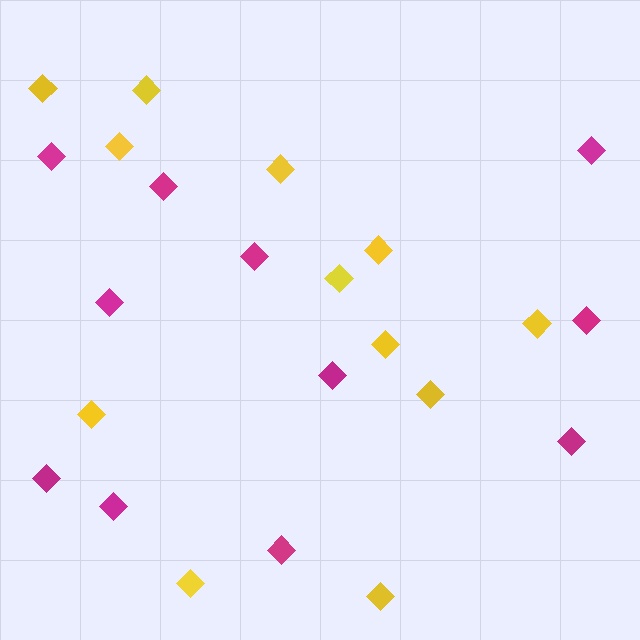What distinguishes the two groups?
There are 2 groups: one group of yellow diamonds (12) and one group of magenta diamonds (11).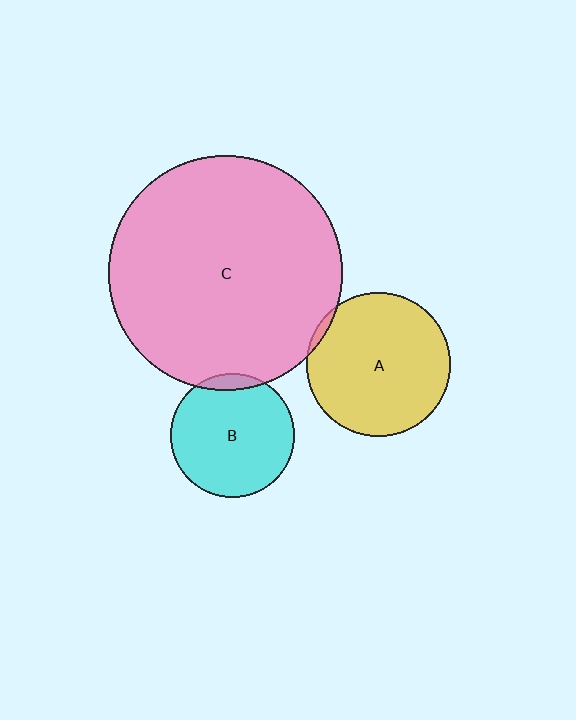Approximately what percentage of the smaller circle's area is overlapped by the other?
Approximately 5%.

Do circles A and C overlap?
Yes.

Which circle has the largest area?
Circle C (pink).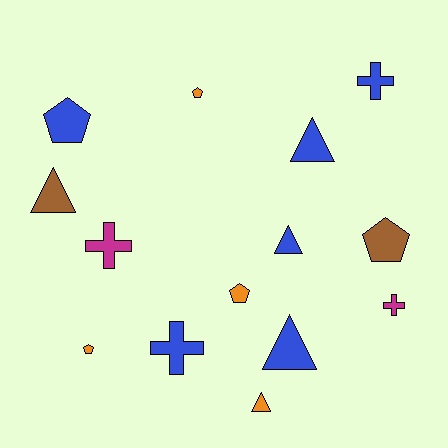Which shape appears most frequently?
Pentagon, with 5 objects.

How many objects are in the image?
There are 14 objects.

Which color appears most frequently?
Blue, with 6 objects.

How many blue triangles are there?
There are 3 blue triangles.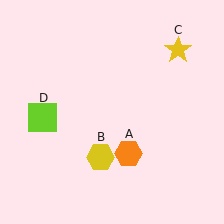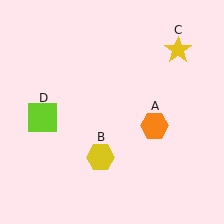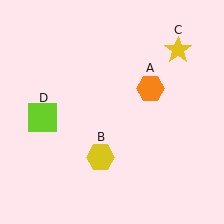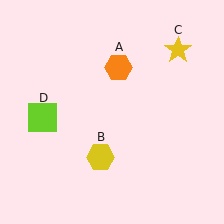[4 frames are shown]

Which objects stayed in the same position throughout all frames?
Yellow hexagon (object B) and yellow star (object C) and lime square (object D) remained stationary.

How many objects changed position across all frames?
1 object changed position: orange hexagon (object A).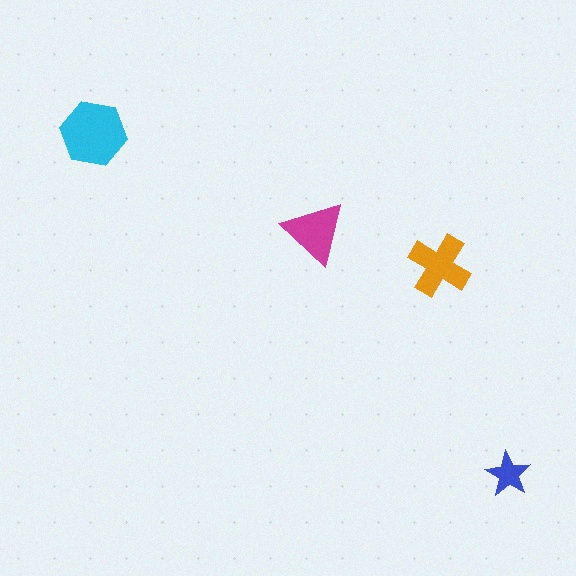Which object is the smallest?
The blue star.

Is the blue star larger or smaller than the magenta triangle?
Smaller.